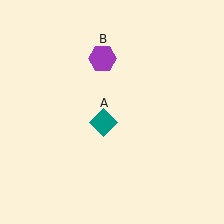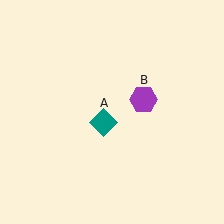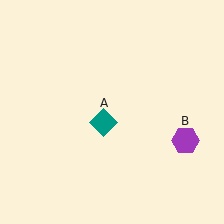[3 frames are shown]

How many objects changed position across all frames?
1 object changed position: purple hexagon (object B).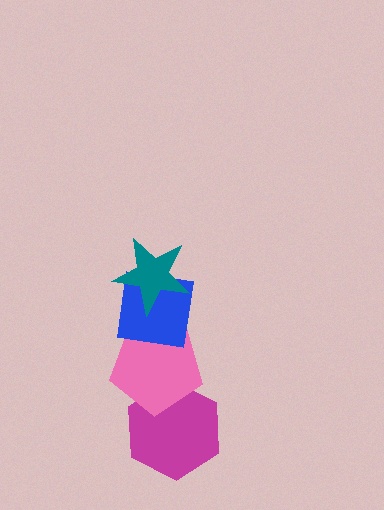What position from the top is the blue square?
The blue square is 2nd from the top.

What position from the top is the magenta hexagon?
The magenta hexagon is 4th from the top.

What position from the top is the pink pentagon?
The pink pentagon is 3rd from the top.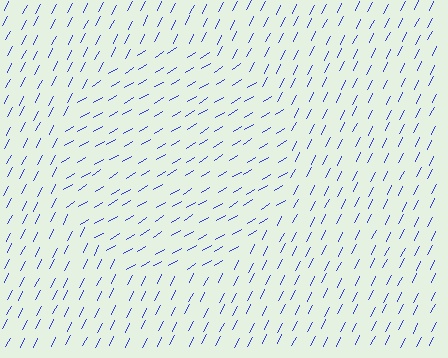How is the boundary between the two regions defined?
The boundary is defined purely by a change in line orientation (approximately 31 degrees difference). All lines are the same color and thickness.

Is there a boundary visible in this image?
Yes, there is a texture boundary formed by a change in line orientation.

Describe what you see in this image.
The image is filled with small blue line segments. A circle region in the image has lines oriented differently from the surrounding lines, creating a visible texture boundary.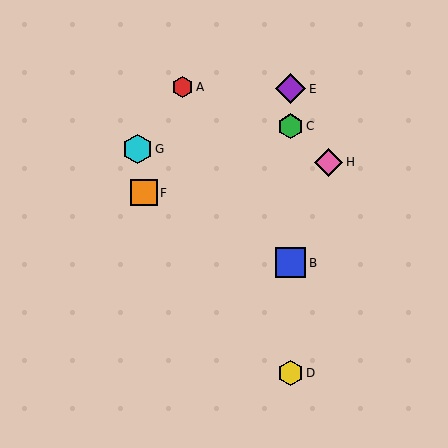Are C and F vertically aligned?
No, C is at x≈291 and F is at x≈144.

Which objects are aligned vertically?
Objects B, C, D, E are aligned vertically.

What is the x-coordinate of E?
Object E is at x≈291.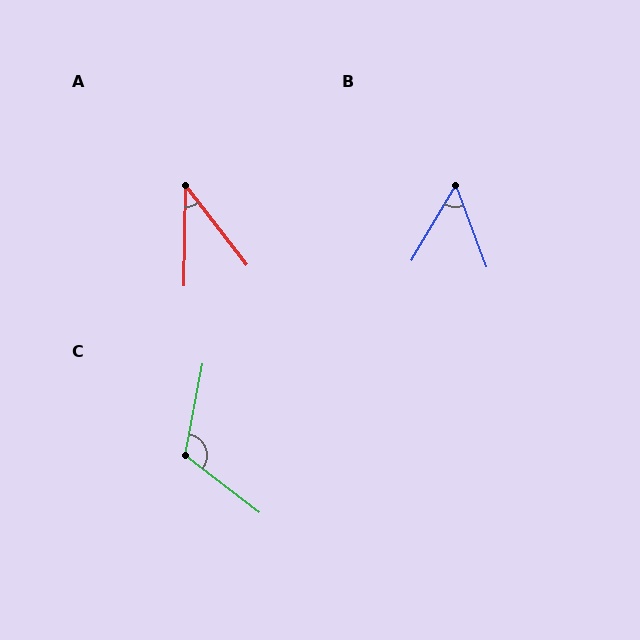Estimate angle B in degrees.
Approximately 51 degrees.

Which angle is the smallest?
A, at approximately 39 degrees.